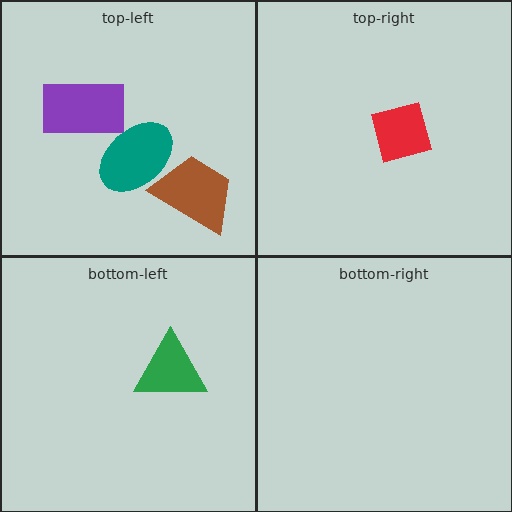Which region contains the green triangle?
The bottom-left region.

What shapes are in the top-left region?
The purple rectangle, the teal ellipse, the brown trapezoid.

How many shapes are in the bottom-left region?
1.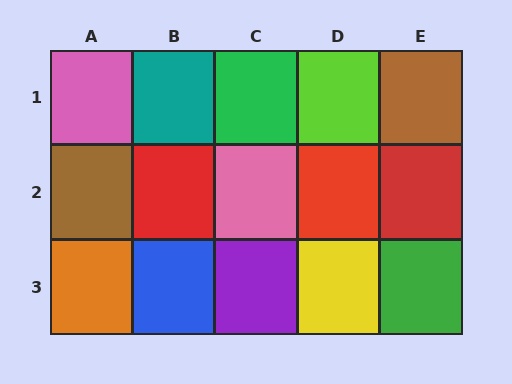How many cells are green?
2 cells are green.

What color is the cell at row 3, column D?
Yellow.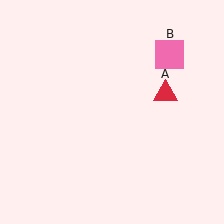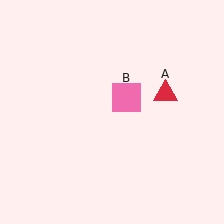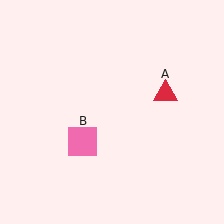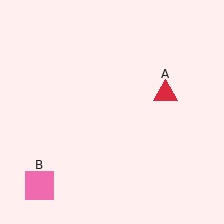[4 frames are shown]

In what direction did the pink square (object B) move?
The pink square (object B) moved down and to the left.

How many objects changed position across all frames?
1 object changed position: pink square (object B).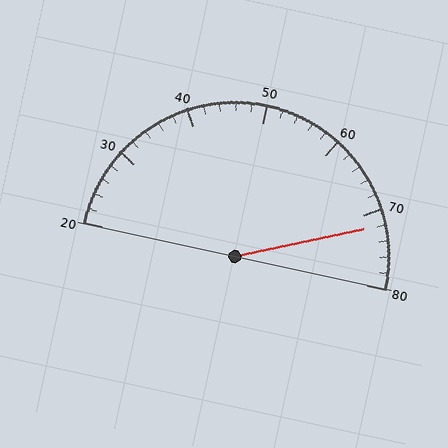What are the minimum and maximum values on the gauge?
The gauge ranges from 20 to 80.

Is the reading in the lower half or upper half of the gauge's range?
The reading is in the upper half of the range (20 to 80).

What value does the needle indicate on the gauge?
The needle indicates approximately 72.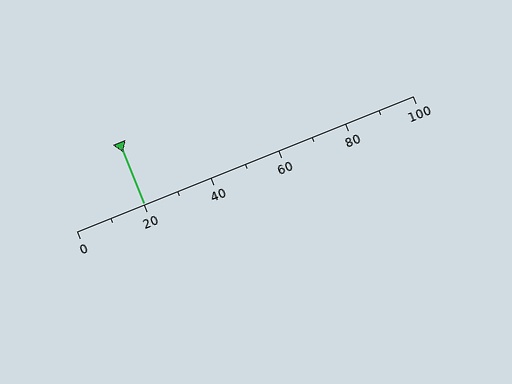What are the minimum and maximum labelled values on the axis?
The axis runs from 0 to 100.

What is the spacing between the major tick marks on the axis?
The major ticks are spaced 20 apart.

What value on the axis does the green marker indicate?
The marker indicates approximately 20.